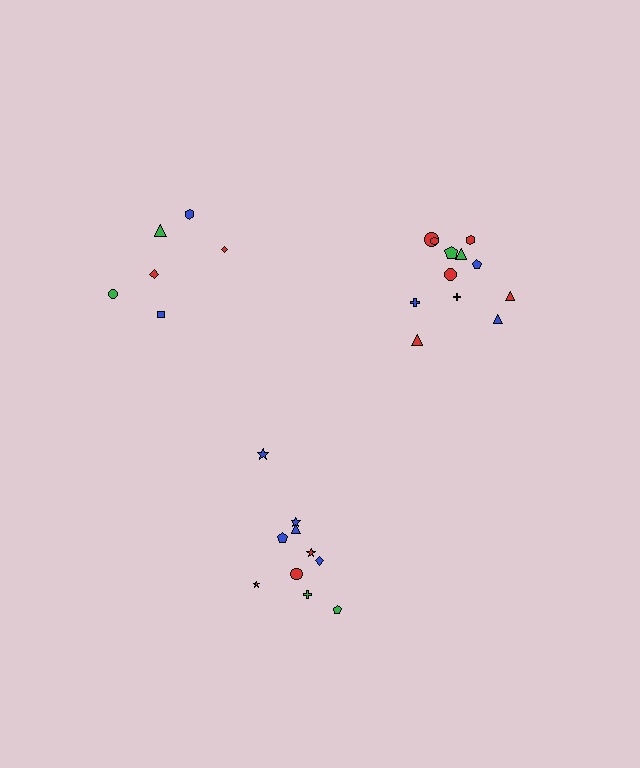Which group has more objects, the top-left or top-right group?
The top-right group.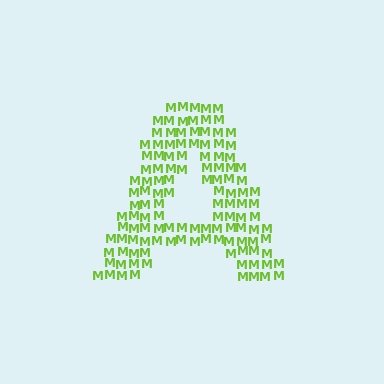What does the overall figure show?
The overall figure shows the letter A.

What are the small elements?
The small elements are letter M's.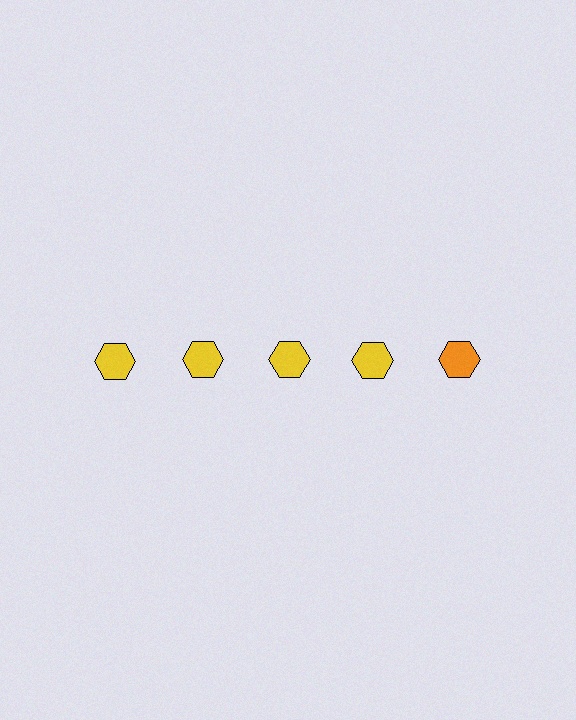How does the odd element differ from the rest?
It has a different color: orange instead of yellow.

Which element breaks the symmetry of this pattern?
The orange hexagon in the top row, rightmost column breaks the symmetry. All other shapes are yellow hexagons.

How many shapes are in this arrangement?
There are 5 shapes arranged in a grid pattern.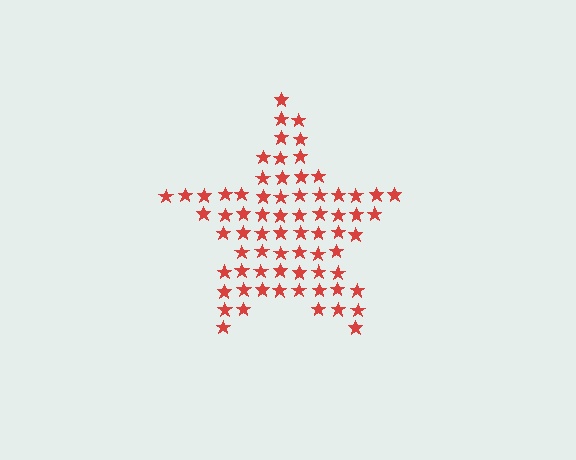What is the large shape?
The large shape is a star.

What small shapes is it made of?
It is made of small stars.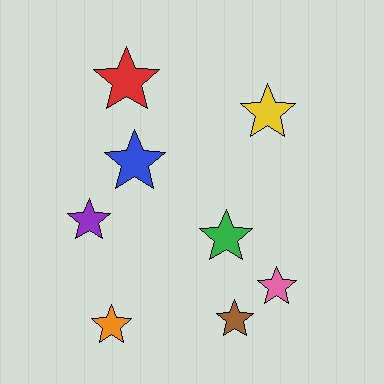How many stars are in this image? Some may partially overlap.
There are 8 stars.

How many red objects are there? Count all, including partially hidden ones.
There is 1 red object.